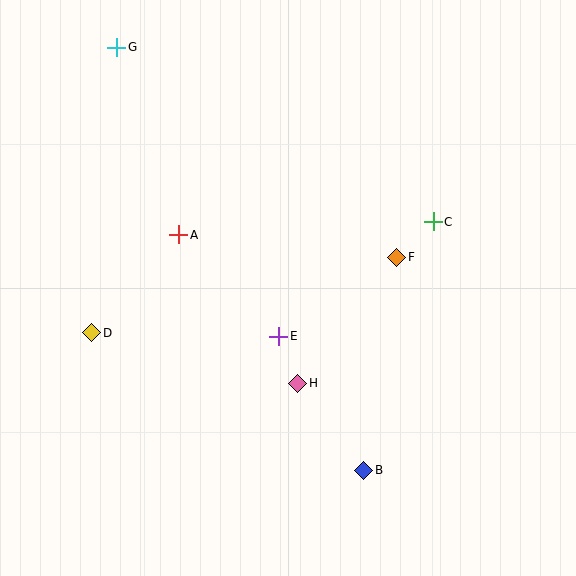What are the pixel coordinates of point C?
Point C is at (433, 222).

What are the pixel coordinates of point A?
Point A is at (179, 235).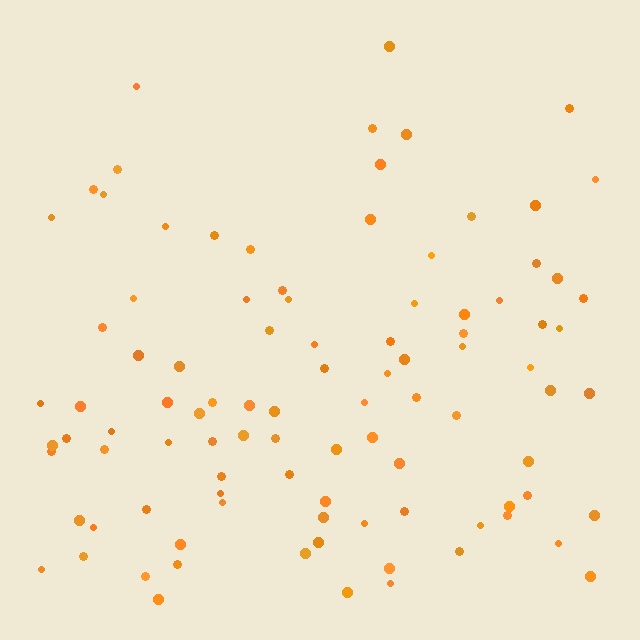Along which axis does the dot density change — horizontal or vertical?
Vertical.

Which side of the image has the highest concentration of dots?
The bottom.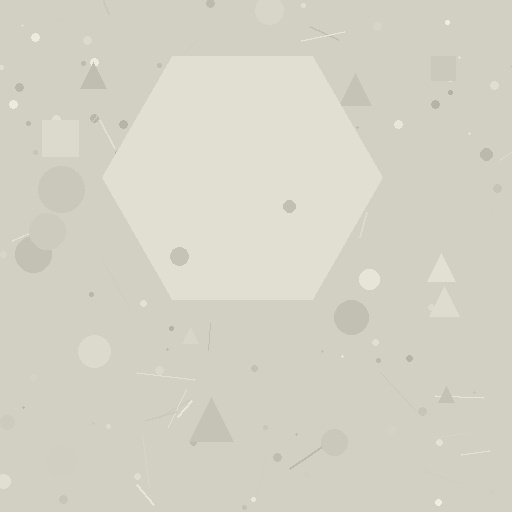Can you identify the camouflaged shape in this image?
The camouflaged shape is a hexagon.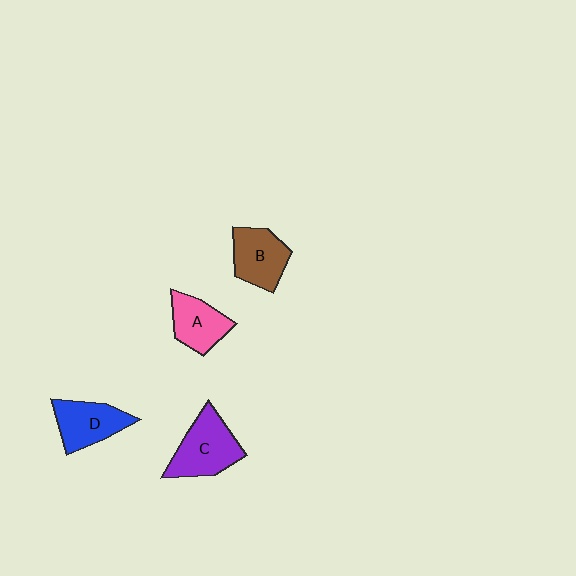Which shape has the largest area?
Shape C (purple).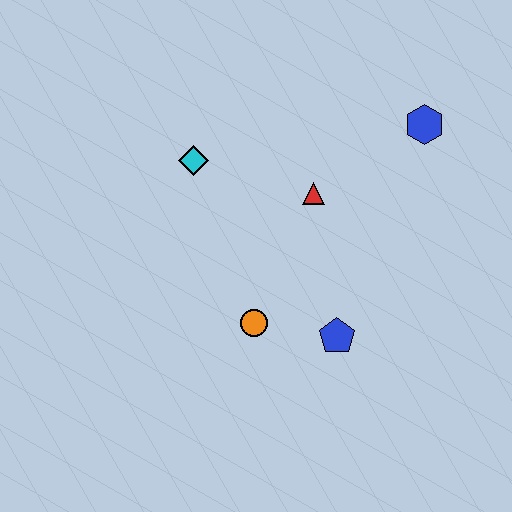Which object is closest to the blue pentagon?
The orange circle is closest to the blue pentagon.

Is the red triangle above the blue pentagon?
Yes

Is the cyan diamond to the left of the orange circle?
Yes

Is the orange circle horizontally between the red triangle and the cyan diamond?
Yes